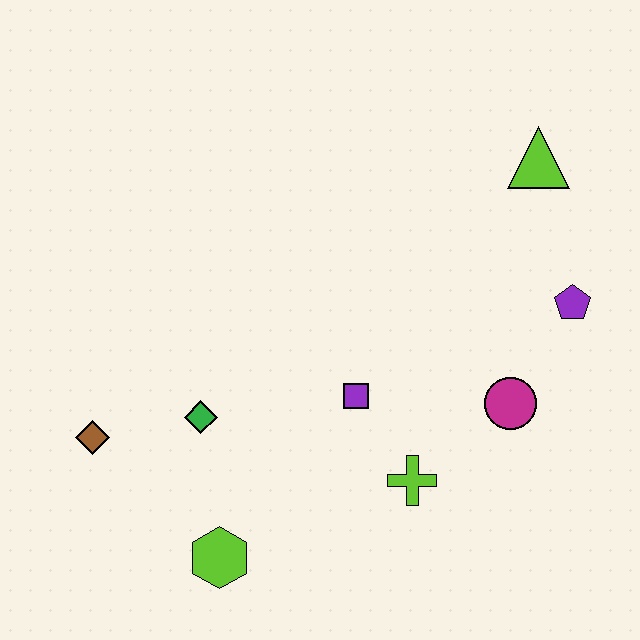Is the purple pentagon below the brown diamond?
No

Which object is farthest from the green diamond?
The lime triangle is farthest from the green diamond.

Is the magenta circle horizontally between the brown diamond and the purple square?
No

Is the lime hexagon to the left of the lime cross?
Yes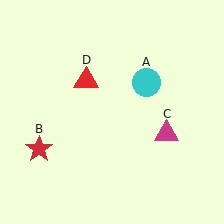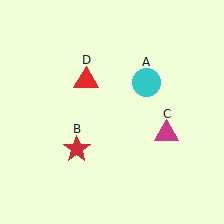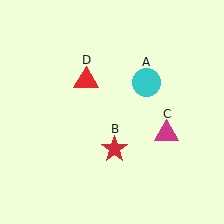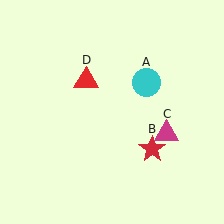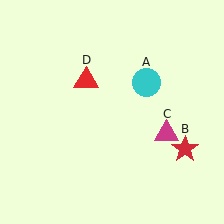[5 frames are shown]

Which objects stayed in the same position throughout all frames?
Cyan circle (object A) and magenta triangle (object C) and red triangle (object D) remained stationary.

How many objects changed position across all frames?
1 object changed position: red star (object B).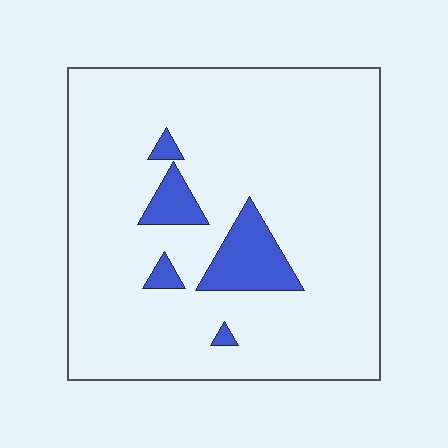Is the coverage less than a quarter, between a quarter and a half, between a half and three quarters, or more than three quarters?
Less than a quarter.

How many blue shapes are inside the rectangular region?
5.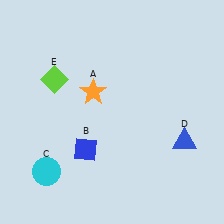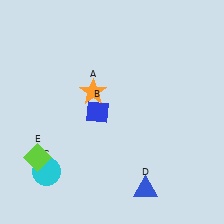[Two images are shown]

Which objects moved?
The objects that moved are: the blue diamond (B), the blue triangle (D), the lime diamond (E).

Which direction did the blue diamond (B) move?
The blue diamond (B) moved up.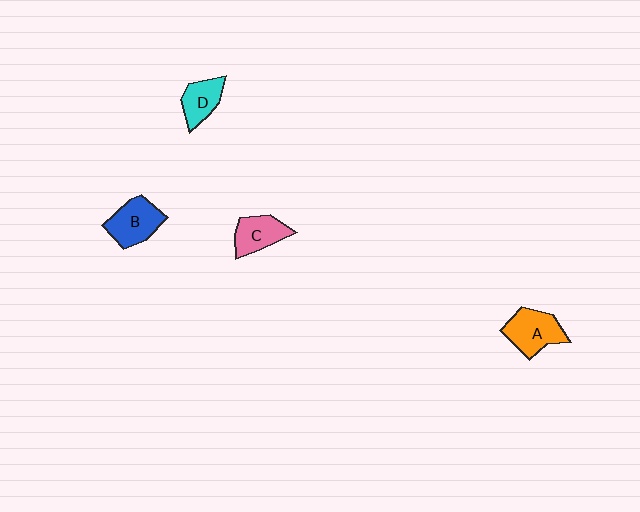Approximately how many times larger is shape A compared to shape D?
Approximately 1.4 times.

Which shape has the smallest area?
Shape D (cyan).